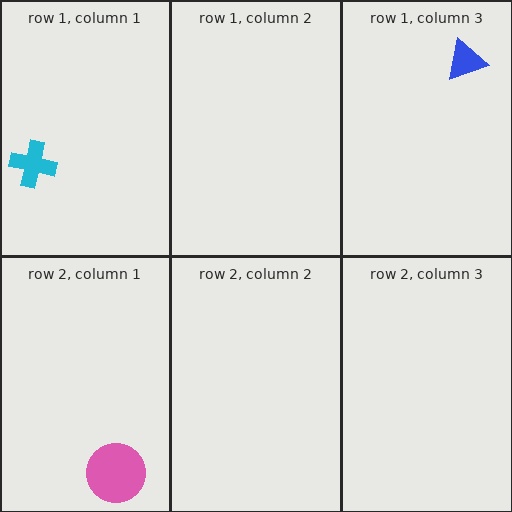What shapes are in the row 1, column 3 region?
The blue triangle.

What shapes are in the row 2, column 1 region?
The pink circle.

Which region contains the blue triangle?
The row 1, column 3 region.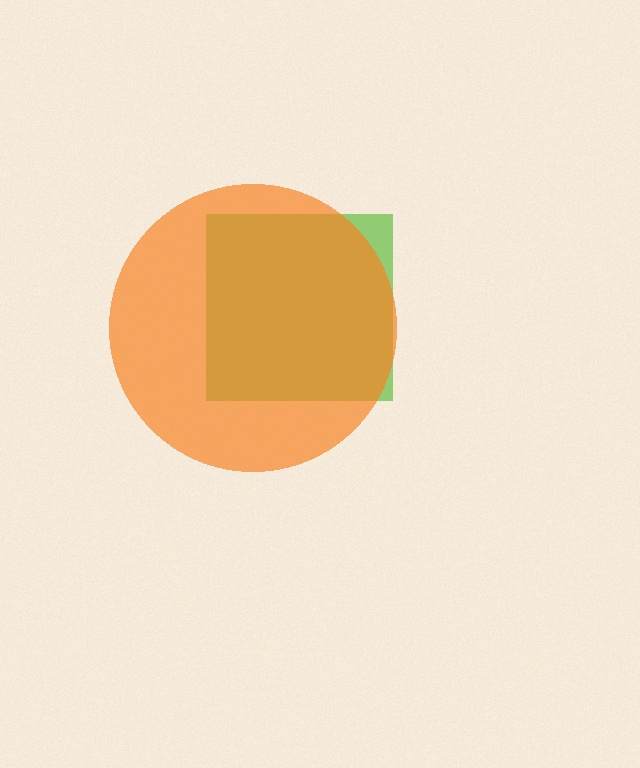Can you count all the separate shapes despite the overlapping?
Yes, there are 2 separate shapes.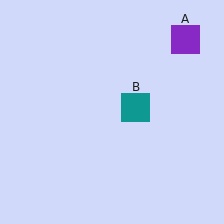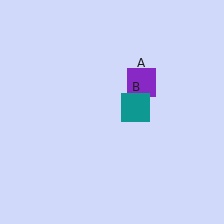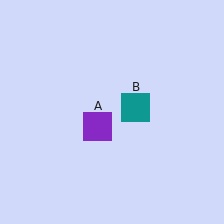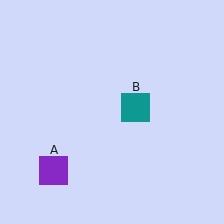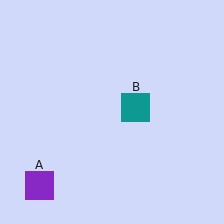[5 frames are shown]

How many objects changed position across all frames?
1 object changed position: purple square (object A).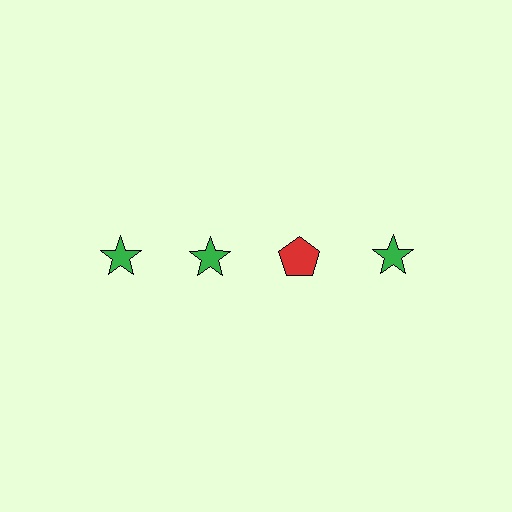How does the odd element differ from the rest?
It differs in both color (red instead of green) and shape (pentagon instead of star).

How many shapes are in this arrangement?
There are 4 shapes arranged in a grid pattern.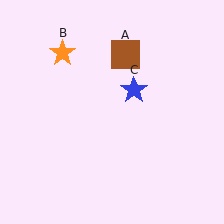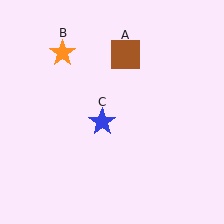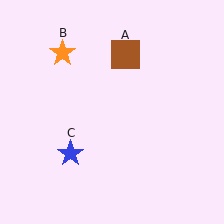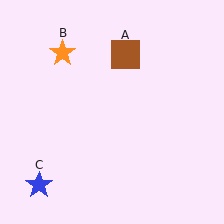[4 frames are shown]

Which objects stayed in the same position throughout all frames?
Brown square (object A) and orange star (object B) remained stationary.